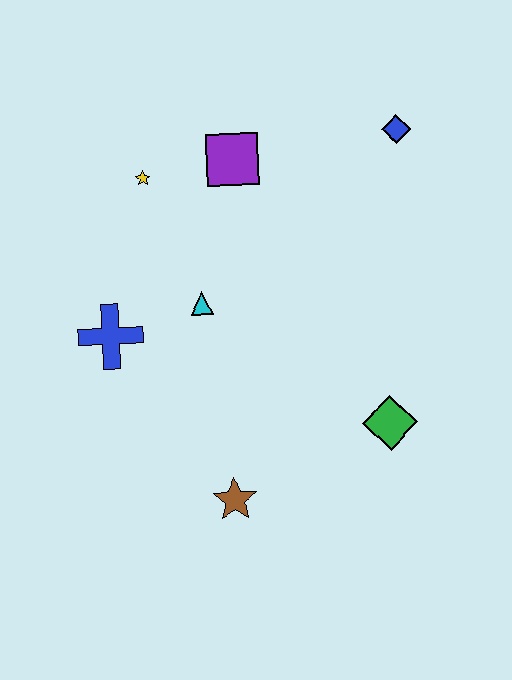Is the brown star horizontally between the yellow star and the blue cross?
No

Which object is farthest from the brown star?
The blue diamond is farthest from the brown star.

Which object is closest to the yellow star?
The purple square is closest to the yellow star.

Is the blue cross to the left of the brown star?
Yes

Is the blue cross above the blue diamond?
No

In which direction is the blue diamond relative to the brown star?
The blue diamond is above the brown star.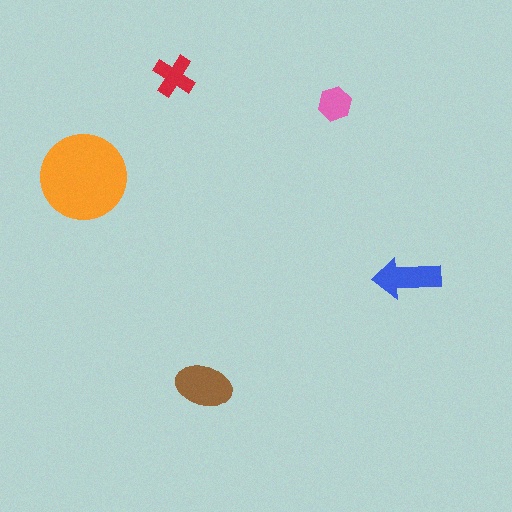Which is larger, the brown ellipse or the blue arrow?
The brown ellipse.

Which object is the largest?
The orange circle.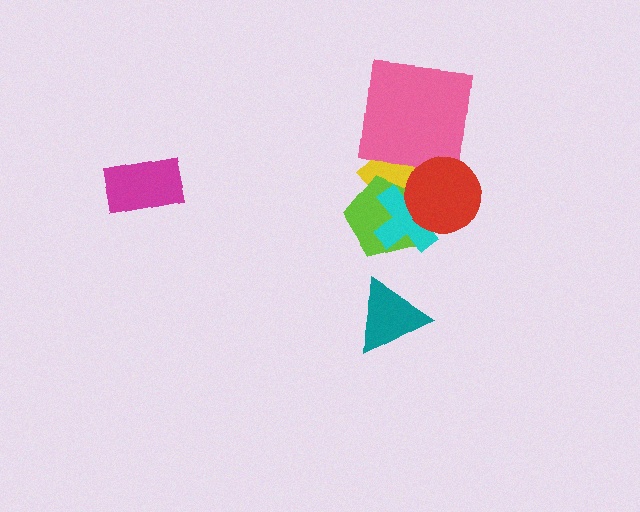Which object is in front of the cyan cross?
The red circle is in front of the cyan cross.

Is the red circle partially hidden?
No, no other shape covers it.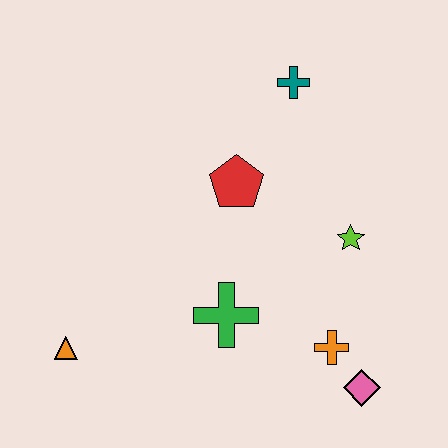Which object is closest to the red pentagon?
The teal cross is closest to the red pentagon.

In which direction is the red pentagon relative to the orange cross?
The red pentagon is above the orange cross.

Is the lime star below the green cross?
No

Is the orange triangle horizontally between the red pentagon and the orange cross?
No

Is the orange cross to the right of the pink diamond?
No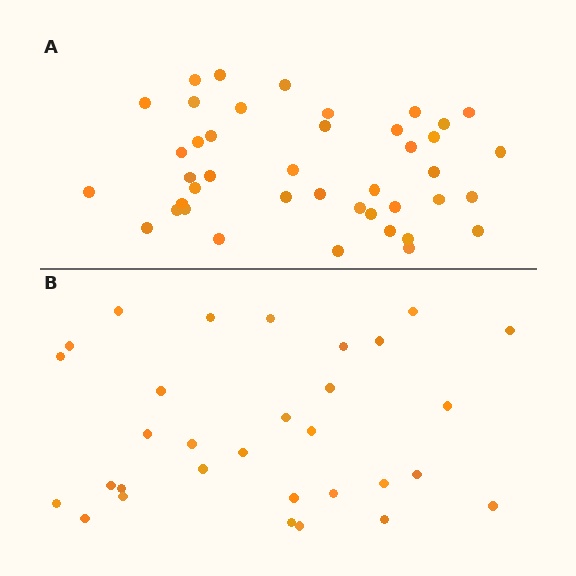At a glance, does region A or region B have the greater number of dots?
Region A (the top region) has more dots.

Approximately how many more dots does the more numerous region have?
Region A has roughly 12 or so more dots than region B.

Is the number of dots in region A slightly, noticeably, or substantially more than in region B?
Region A has noticeably more, but not dramatically so. The ratio is roughly 1.4 to 1.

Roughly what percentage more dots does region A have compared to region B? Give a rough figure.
About 35% more.